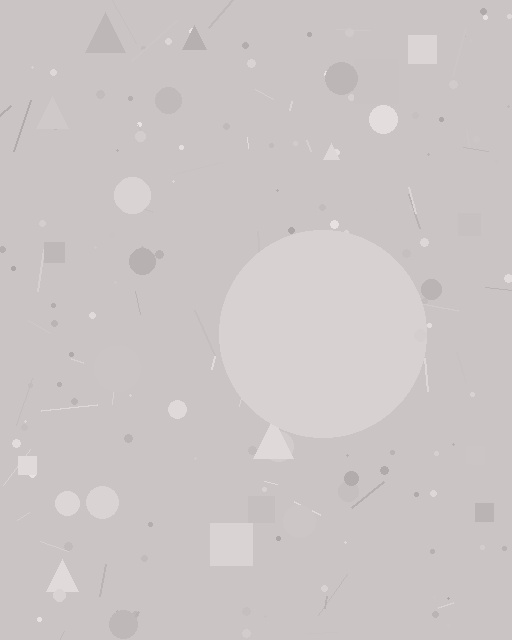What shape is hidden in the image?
A circle is hidden in the image.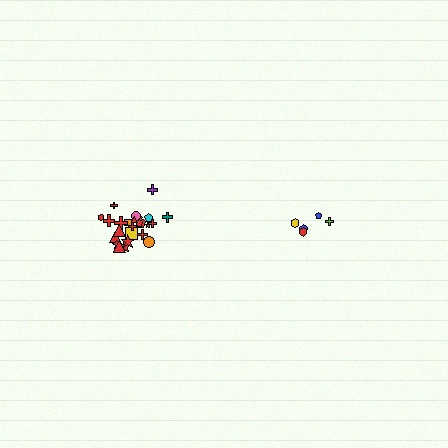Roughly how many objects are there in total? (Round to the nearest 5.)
Roughly 30 objects in total.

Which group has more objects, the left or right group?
The left group.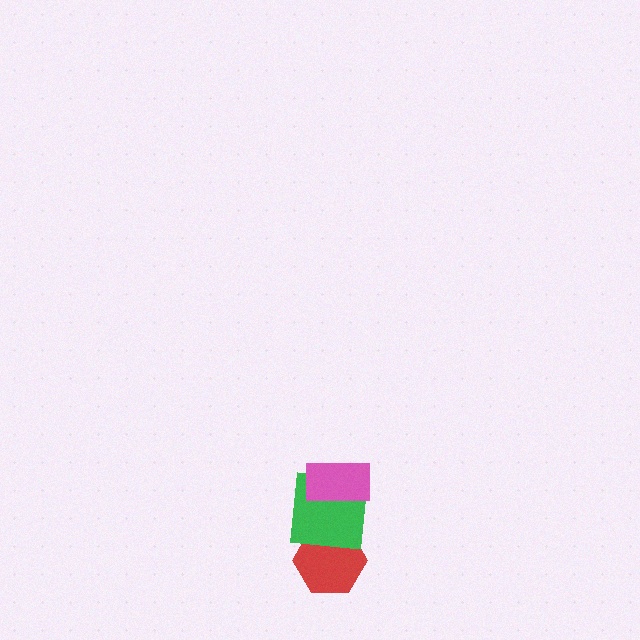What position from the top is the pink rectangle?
The pink rectangle is 1st from the top.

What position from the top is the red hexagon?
The red hexagon is 3rd from the top.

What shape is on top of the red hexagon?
The green square is on top of the red hexagon.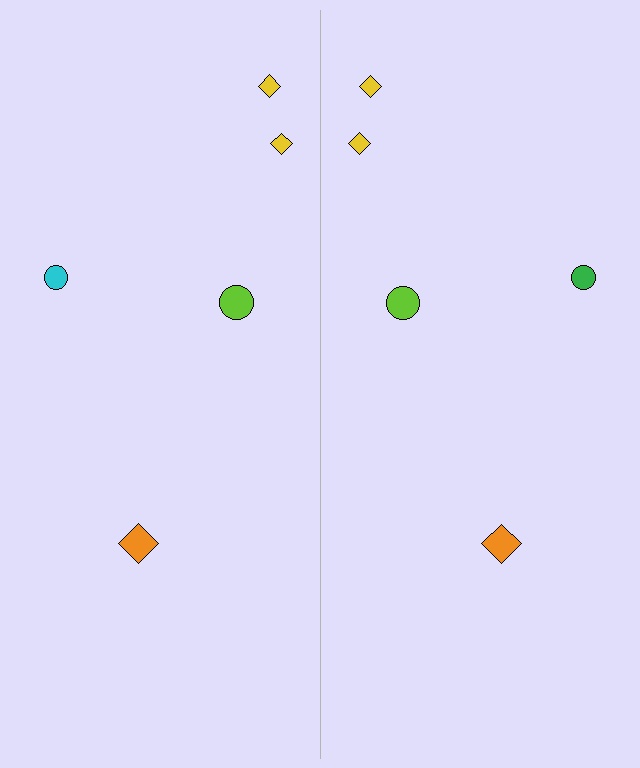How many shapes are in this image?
There are 10 shapes in this image.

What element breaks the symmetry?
The green circle on the right side breaks the symmetry — its mirror counterpart is cyan.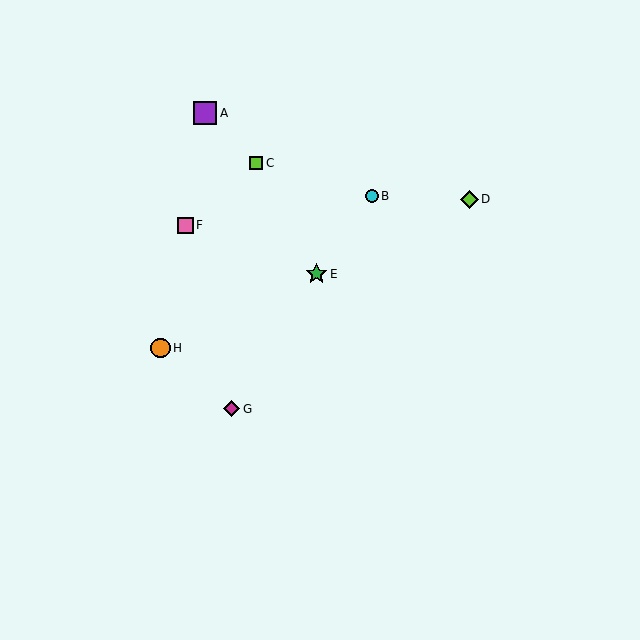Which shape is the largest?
The purple square (labeled A) is the largest.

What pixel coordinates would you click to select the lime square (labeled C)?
Click at (256, 163) to select the lime square C.